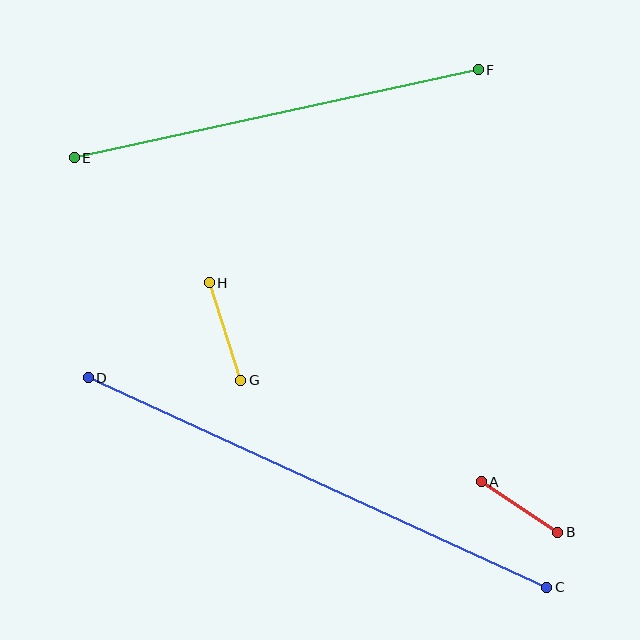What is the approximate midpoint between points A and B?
The midpoint is at approximately (520, 507) pixels.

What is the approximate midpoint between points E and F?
The midpoint is at approximately (276, 114) pixels.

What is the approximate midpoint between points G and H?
The midpoint is at approximately (225, 332) pixels.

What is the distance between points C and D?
The distance is approximately 504 pixels.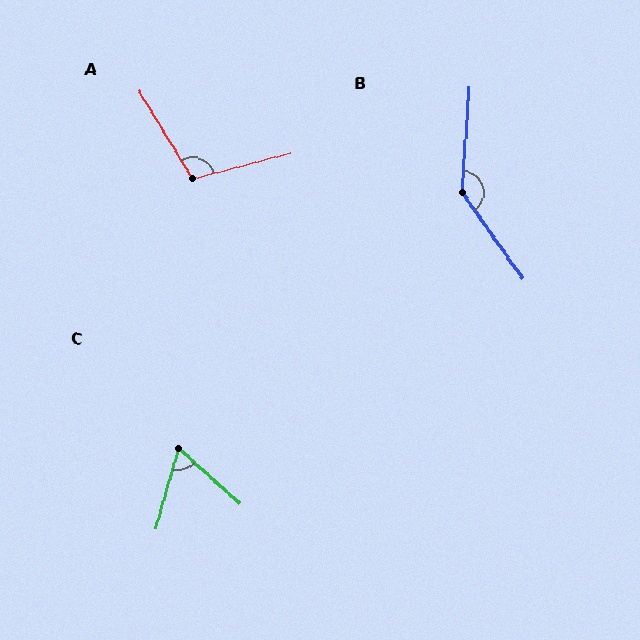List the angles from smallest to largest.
C (64°), A (107°), B (141°).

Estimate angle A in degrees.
Approximately 107 degrees.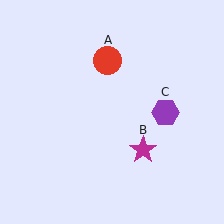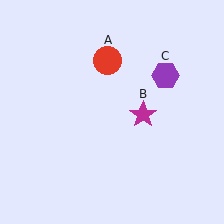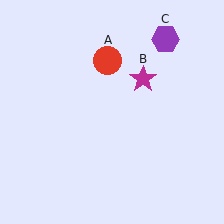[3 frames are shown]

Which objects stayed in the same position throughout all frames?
Red circle (object A) remained stationary.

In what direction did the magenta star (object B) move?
The magenta star (object B) moved up.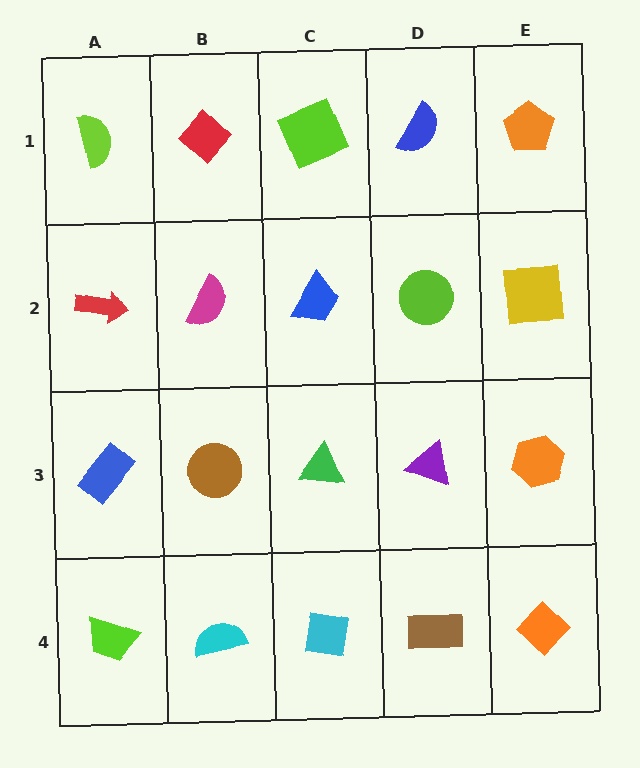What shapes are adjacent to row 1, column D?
A lime circle (row 2, column D), a lime square (row 1, column C), an orange pentagon (row 1, column E).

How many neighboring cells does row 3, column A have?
3.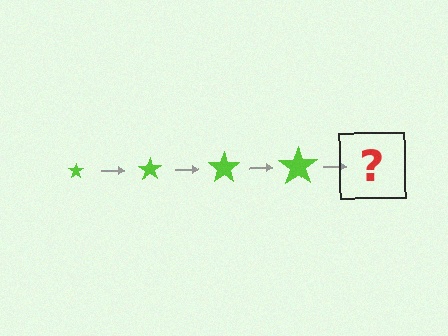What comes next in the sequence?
The next element should be a lime star, larger than the previous one.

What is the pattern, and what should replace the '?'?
The pattern is that the star gets progressively larger each step. The '?' should be a lime star, larger than the previous one.